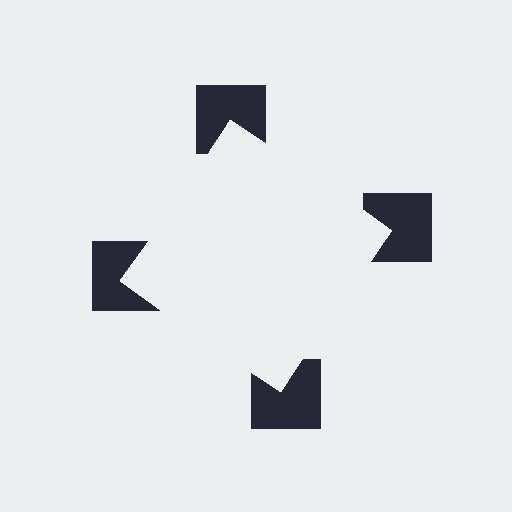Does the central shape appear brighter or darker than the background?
It typically appears slightly brighter than the background, even though no actual brightness change is drawn.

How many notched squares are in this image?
There are 4 — one at each vertex of the illusory square.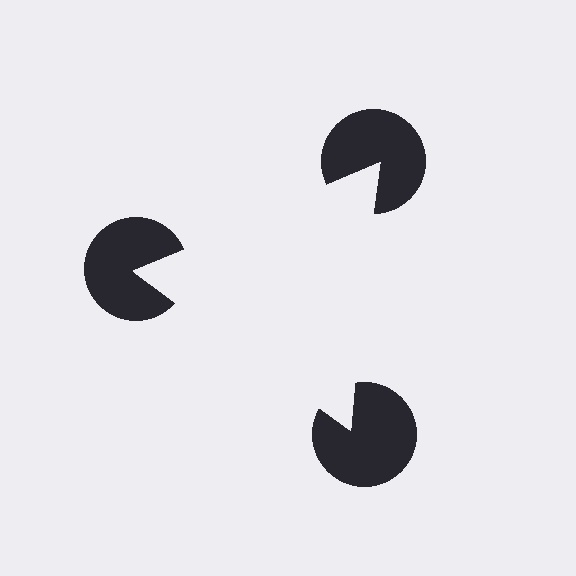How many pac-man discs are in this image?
There are 3 — one at each vertex of the illusory triangle.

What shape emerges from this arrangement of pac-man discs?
An illusory triangle — its edges are inferred from the aligned wedge cuts in the pac-man discs, not physically drawn.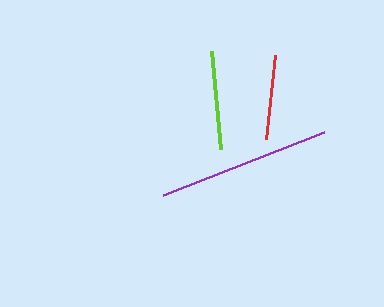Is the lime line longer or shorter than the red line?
The lime line is longer than the red line.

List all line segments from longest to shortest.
From longest to shortest: purple, lime, red.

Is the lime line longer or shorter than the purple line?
The purple line is longer than the lime line.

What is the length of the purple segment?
The purple segment is approximately 173 pixels long.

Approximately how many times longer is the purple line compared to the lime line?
The purple line is approximately 1.8 times the length of the lime line.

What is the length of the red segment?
The red segment is approximately 84 pixels long.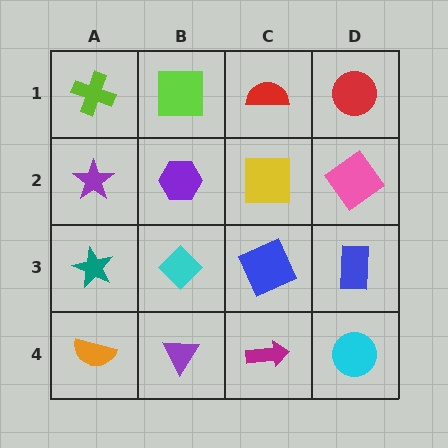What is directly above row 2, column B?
A lime square.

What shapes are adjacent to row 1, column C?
A yellow square (row 2, column C), a lime square (row 1, column B), a red circle (row 1, column D).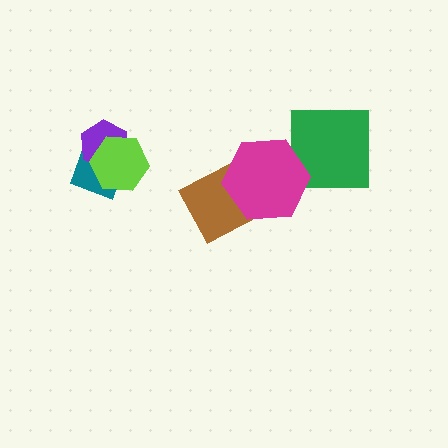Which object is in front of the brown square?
The magenta hexagon is in front of the brown square.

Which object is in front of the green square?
The magenta hexagon is in front of the green square.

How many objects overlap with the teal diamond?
2 objects overlap with the teal diamond.